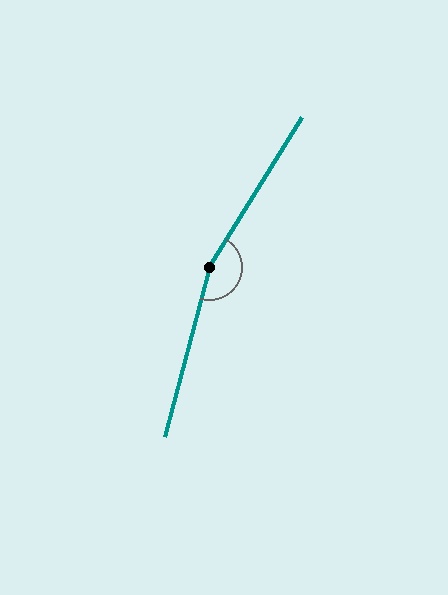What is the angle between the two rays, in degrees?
Approximately 163 degrees.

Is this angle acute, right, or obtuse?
It is obtuse.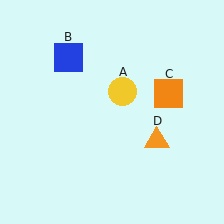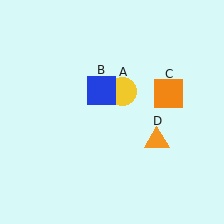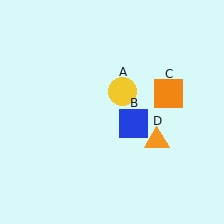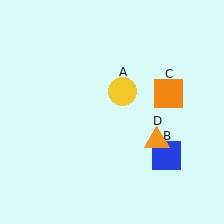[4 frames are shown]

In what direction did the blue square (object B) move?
The blue square (object B) moved down and to the right.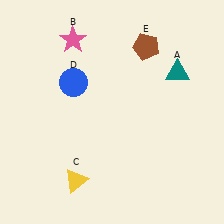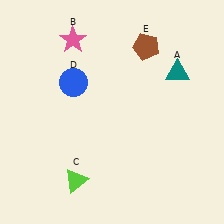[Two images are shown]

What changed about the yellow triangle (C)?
In Image 1, C is yellow. In Image 2, it changed to lime.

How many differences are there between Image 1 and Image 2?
There is 1 difference between the two images.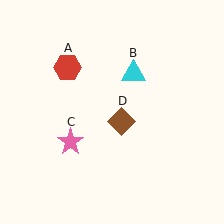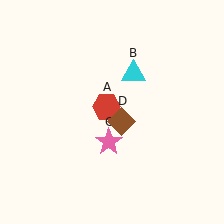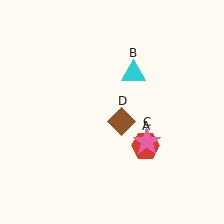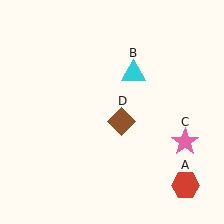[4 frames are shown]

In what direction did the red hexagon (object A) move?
The red hexagon (object A) moved down and to the right.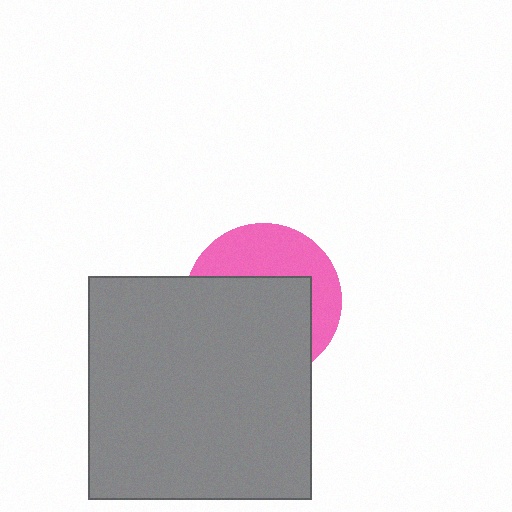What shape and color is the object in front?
The object in front is a gray square.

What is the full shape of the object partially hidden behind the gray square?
The partially hidden object is a pink circle.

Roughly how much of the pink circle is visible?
A small part of it is visible (roughly 40%).